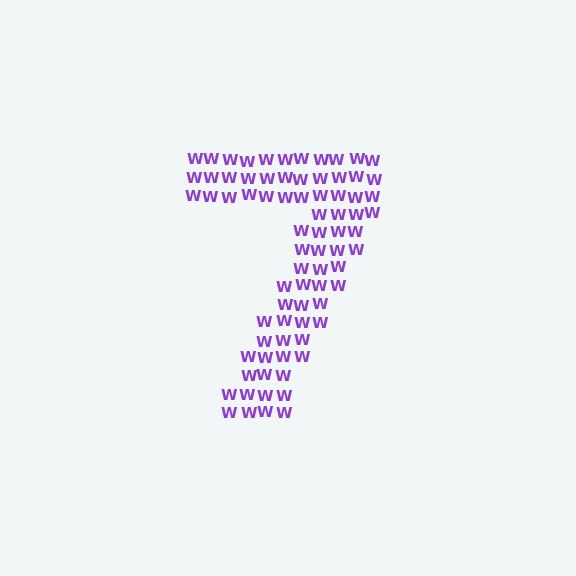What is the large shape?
The large shape is the digit 7.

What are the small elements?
The small elements are letter W's.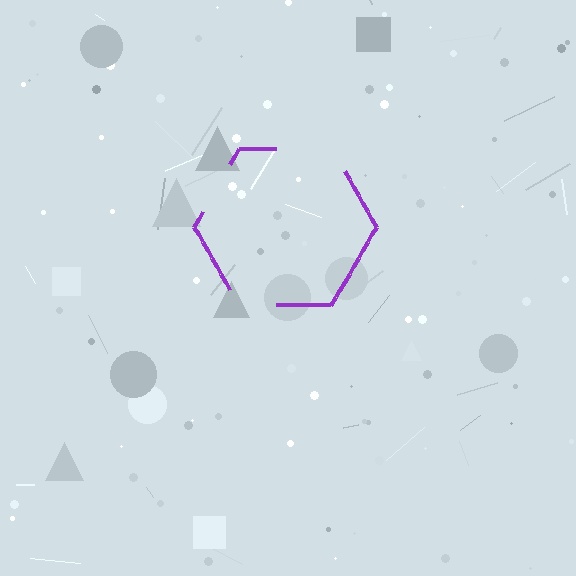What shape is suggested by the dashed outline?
The dashed outline suggests a hexagon.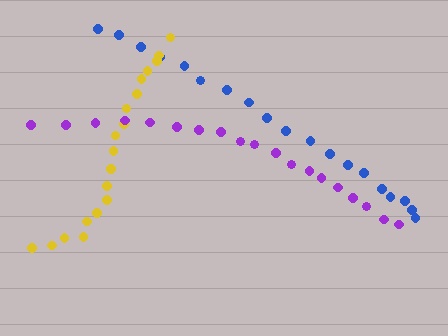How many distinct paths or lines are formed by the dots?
There are 3 distinct paths.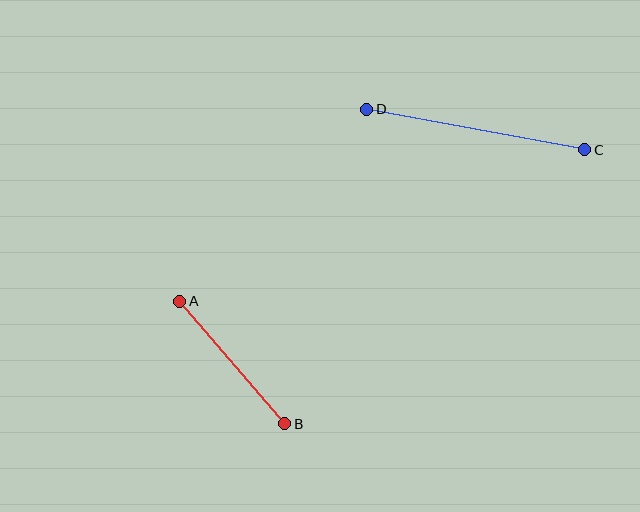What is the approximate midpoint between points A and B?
The midpoint is at approximately (232, 363) pixels.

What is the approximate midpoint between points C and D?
The midpoint is at approximately (476, 130) pixels.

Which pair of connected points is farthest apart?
Points C and D are farthest apart.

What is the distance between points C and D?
The distance is approximately 222 pixels.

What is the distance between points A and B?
The distance is approximately 161 pixels.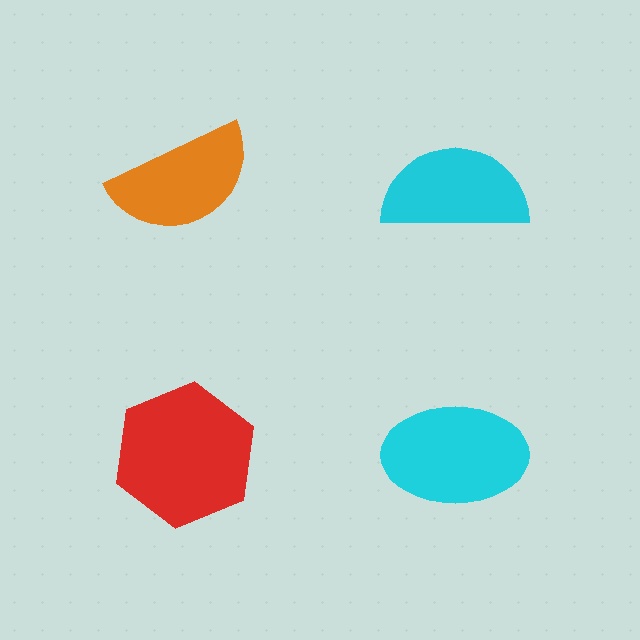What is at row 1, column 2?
A cyan semicircle.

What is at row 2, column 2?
A cyan ellipse.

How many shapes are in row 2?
2 shapes.